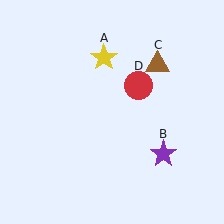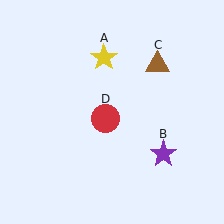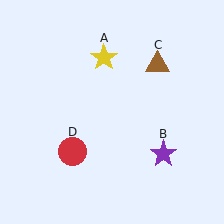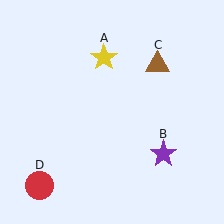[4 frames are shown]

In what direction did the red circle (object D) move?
The red circle (object D) moved down and to the left.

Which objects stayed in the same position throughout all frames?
Yellow star (object A) and purple star (object B) and brown triangle (object C) remained stationary.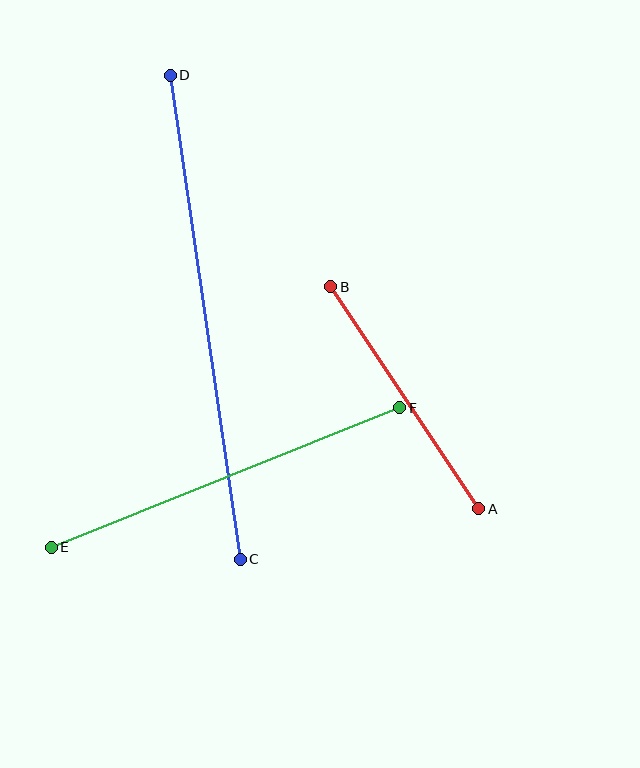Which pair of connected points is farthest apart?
Points C and D are farthest apart.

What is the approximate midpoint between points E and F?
The midpoint is at approximately (225, 477) pixels.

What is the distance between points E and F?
The distance is approximately 375 pixels.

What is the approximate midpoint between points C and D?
The midpoint is at approximately (205, 317) pixels.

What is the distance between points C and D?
The distance is approximately 489 pixels.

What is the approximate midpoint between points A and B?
The midpoint is at approximately (405, 398) pixels.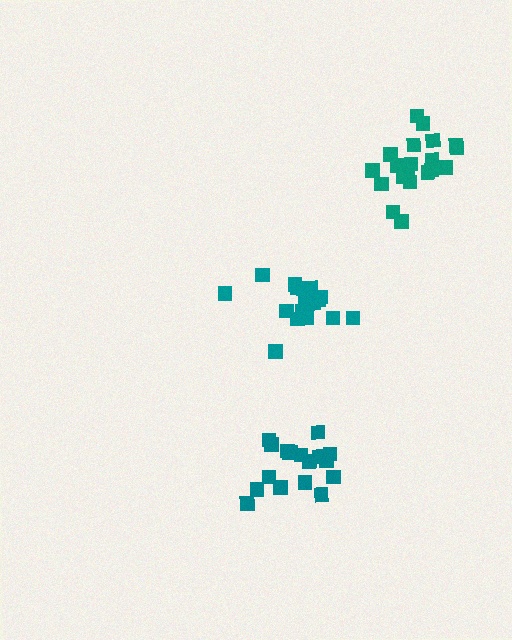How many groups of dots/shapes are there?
There are 3 groups.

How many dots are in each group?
Group 1: 17 dots, Group 2: 18 dots, Group 3: 20 dots (55 total).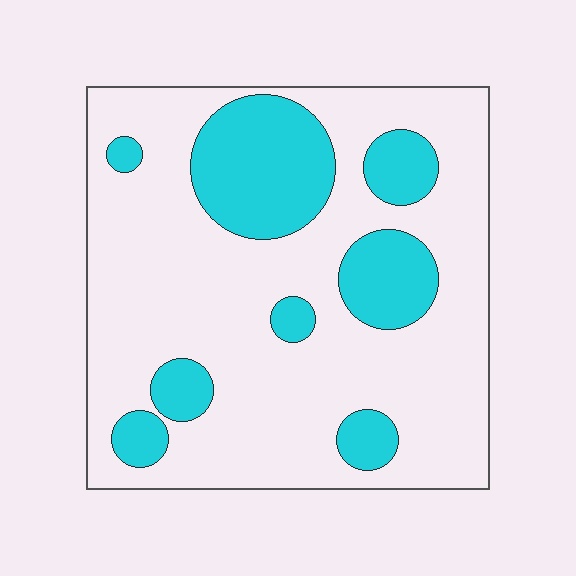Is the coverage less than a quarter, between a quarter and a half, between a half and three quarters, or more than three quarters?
Between a quarter and a half.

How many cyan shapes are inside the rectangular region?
8.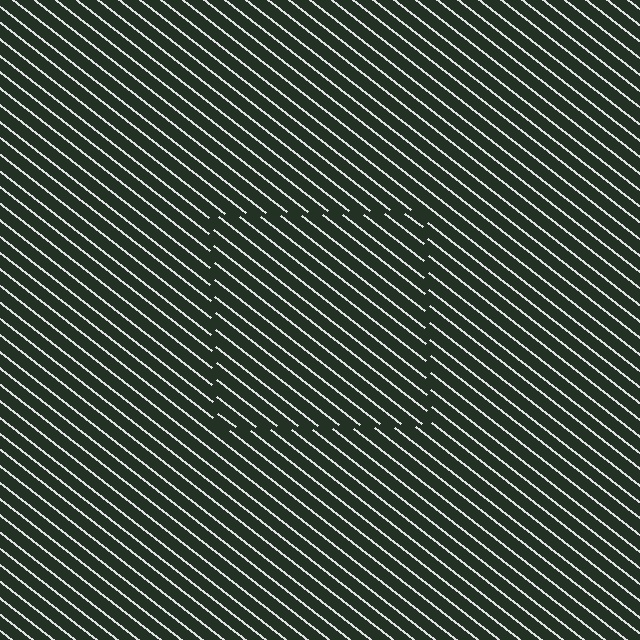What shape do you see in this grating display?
An illusory square. The interior of the shape contains the same grating, shifted by half a period — the contour is defined by the phase discontinuity where line-ends from the inner and outer gratings abut.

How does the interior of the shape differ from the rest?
The interior of the shape contains the same grating, shifted by half a period — the contour is defined by the phase discontinuity where line-ends from the inner and outer gratings abut.